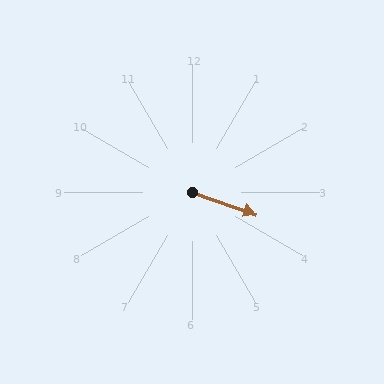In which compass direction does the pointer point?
East.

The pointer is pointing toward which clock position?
Roughly 4 o'clock.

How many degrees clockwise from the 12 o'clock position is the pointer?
Approximately 109 degrees.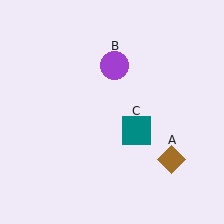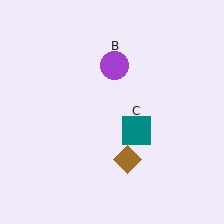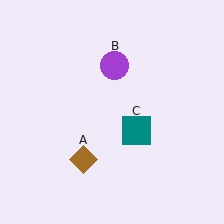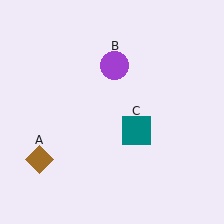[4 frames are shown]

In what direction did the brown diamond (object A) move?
The brown diamond (object A) moved left.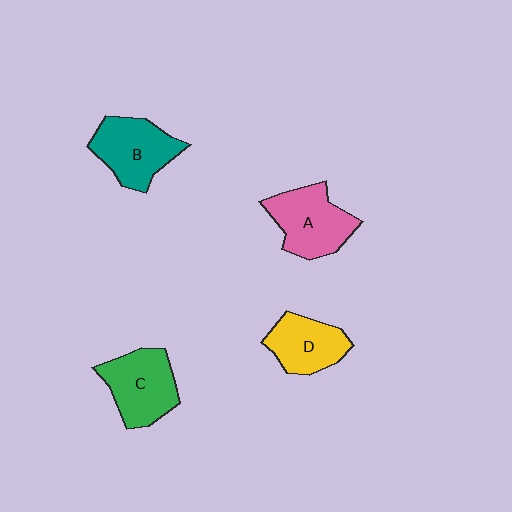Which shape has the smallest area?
Shape D (yellow).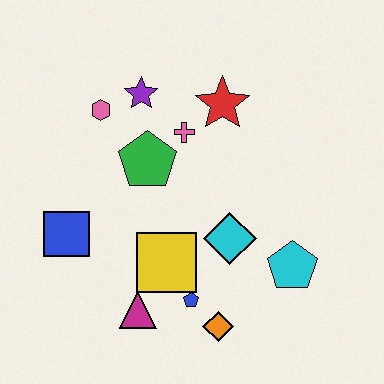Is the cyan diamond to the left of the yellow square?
No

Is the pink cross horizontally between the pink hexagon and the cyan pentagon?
Yes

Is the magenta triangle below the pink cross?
Yes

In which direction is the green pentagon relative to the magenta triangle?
The green pentagon is above the magenta triangle.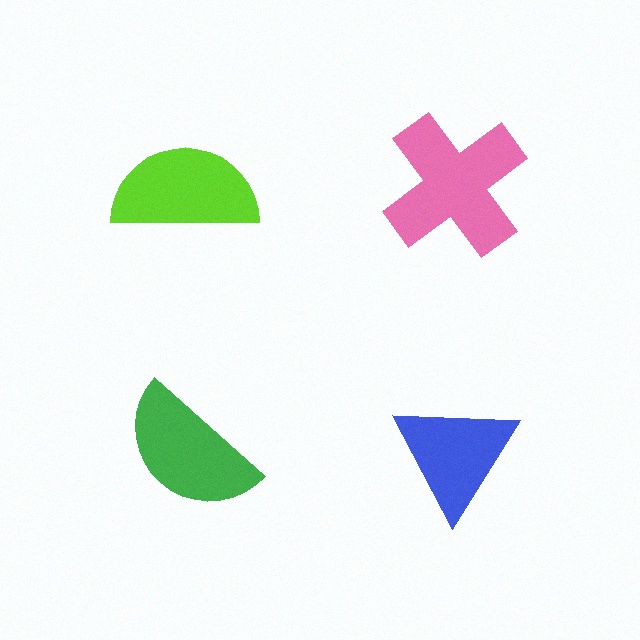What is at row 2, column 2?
A blue triangle.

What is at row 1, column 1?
A lime semicircle.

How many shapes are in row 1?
2 shapes.